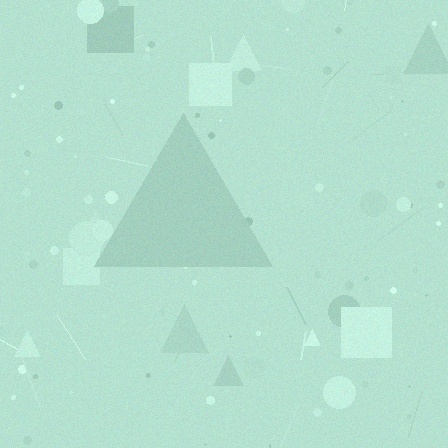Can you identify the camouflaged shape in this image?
The camouflaged shape is a triangle.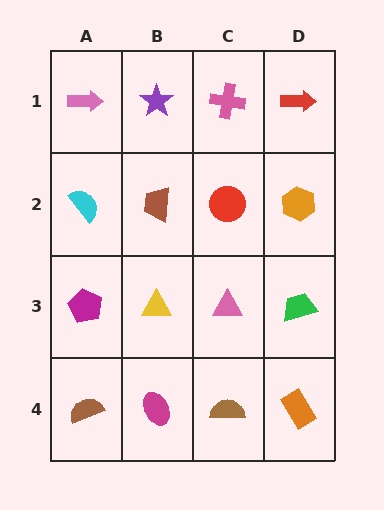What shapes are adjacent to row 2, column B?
A purple star (row 1, column B), a yellow triangle (row 3, column B), a cyan semicircle (row 2, column A), a red circle (row 2, column C).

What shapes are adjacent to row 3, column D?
An orange hexagon (row 2, column D), an orange rectangle (row 4, column D), a pink triangle (row 3, column C).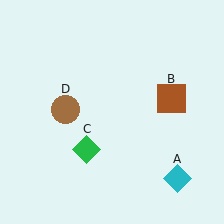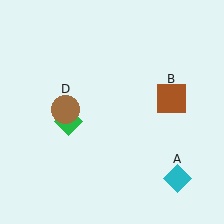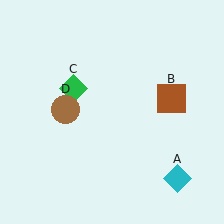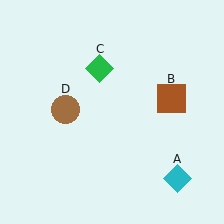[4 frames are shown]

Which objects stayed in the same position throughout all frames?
Cyan diamond (object A) and brown square (object B) and brown circle (object D) remained stationary.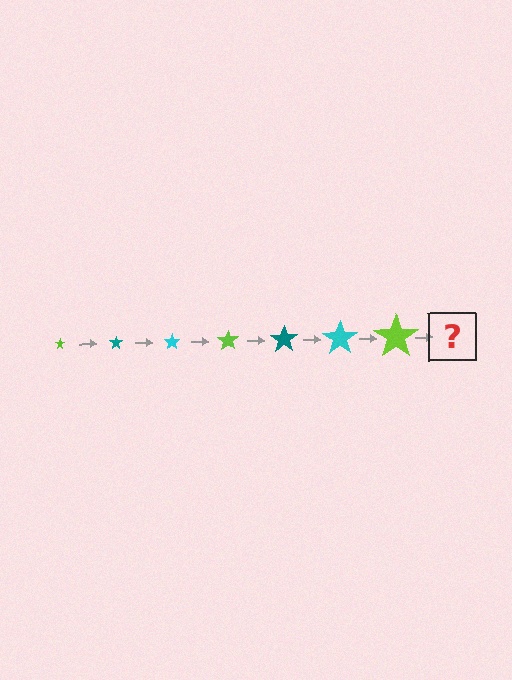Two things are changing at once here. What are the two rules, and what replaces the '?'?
The two rules are that the star grows larger each step and the color cycles through lime, teal, and cyan. The '?' should be a teal star, larger than the previous one.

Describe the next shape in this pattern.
It should be a teal star, larger than the previous one.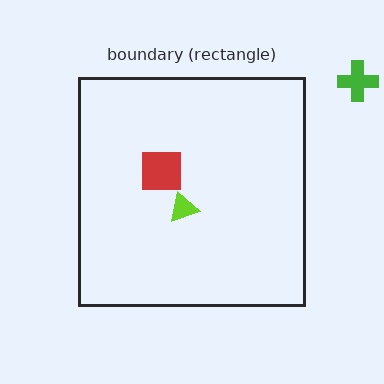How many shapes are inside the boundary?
2 inside, 1 outside.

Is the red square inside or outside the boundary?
Inside.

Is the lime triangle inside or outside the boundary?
Inside.